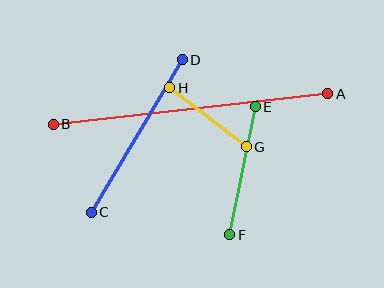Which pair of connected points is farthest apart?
Points A and B are farthest apart.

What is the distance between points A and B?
The distance is approximately 276 pixels.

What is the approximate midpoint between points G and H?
The midpoint is at approximately (208, 117) pixels.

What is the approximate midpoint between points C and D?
The midpoint is at approximately (137, 136) pixels.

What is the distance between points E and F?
The distance is approximately 131 pixels.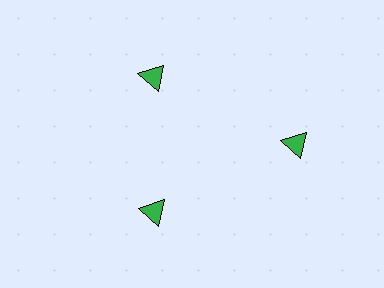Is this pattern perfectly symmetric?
No. The 3 green triangles are arranged in a ring, but one element near the 3 o'clock position is pushed outward from the center, breaking the 3-fold rotational symmetry.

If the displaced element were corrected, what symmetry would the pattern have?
It would have 3-fold rotational symmetry — the pattern would map onto itself every 120 degrees.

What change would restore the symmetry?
The symmetry would be restored by moving it inward, back onto the ring so that all 3 triangles sit at equal angles and equal distance from the center.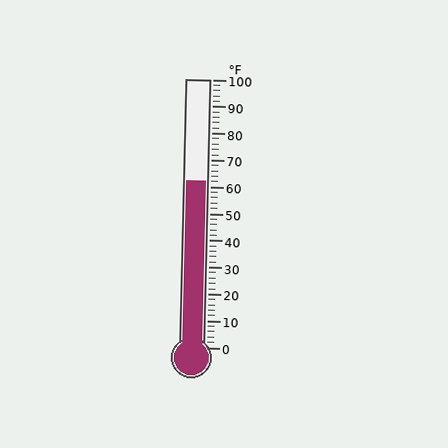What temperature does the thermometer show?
The thermometer shows approximately 62°F.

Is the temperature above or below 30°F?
The temperature is above 30°F.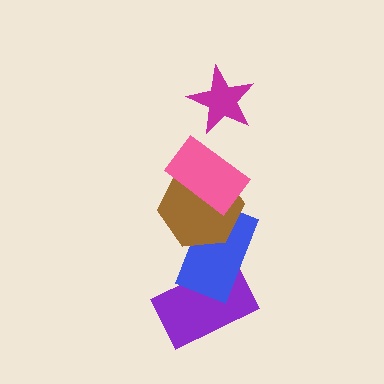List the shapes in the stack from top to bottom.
From top to bottom: the magenta star, the pink rectangle, the brown hexagon, the blue rectangle, the purple rectangle.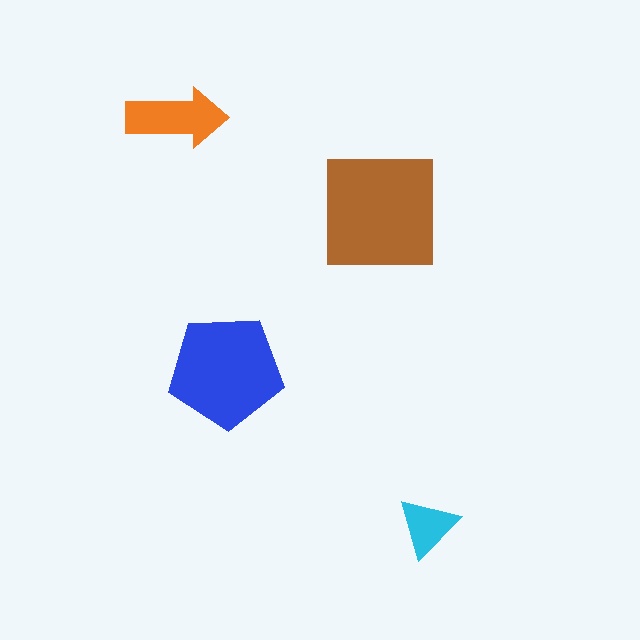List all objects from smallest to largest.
The cyan triangle, the orange arrow, the blue pentagon, the brown square.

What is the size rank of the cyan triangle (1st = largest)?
4th.